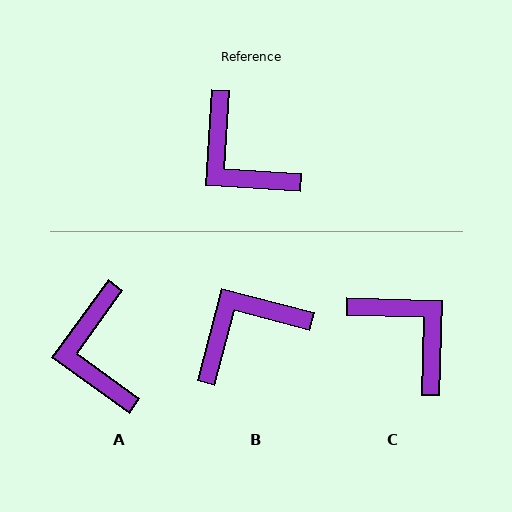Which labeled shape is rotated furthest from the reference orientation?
C, about 178 degrees away.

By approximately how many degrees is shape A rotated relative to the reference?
Approximately 32 degrees clockwise.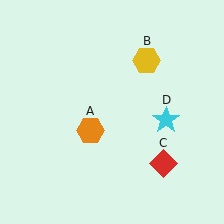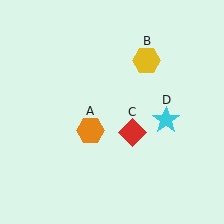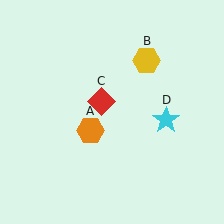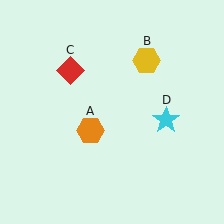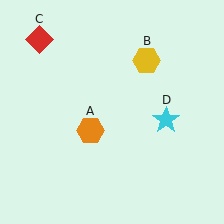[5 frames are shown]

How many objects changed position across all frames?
1 object changed position: red diamond (object C).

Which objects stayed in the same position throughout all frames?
Orange hexagon (object A) and yellow hexagon (object B) and cyan star (object D) remained stationary.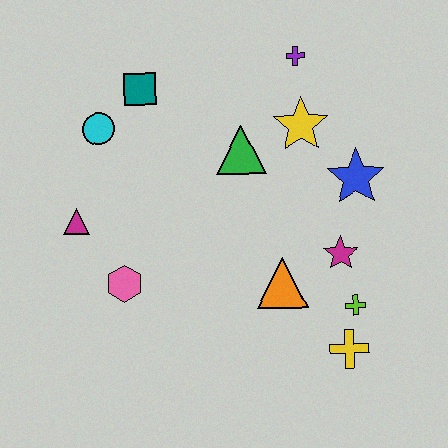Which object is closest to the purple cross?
The yellow star is closest to the purple cross.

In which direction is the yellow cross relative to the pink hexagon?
The yellow cross is to the right of the pink hexagon.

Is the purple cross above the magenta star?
Yes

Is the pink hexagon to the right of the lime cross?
No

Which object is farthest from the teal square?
The yellow cross is farthest from the teal square.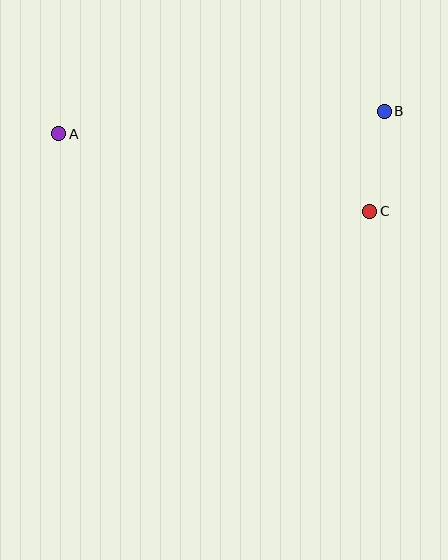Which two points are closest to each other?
Points B and C are closest to each other.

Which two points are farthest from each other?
Points A and B are farthest from each other.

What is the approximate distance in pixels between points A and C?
The distance between A and C is approximately 321 pixels.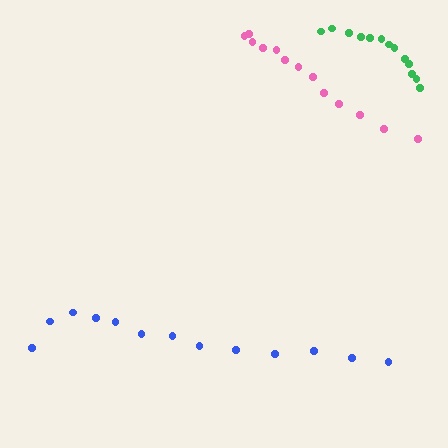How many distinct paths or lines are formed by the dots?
There are 3 distinct paths.